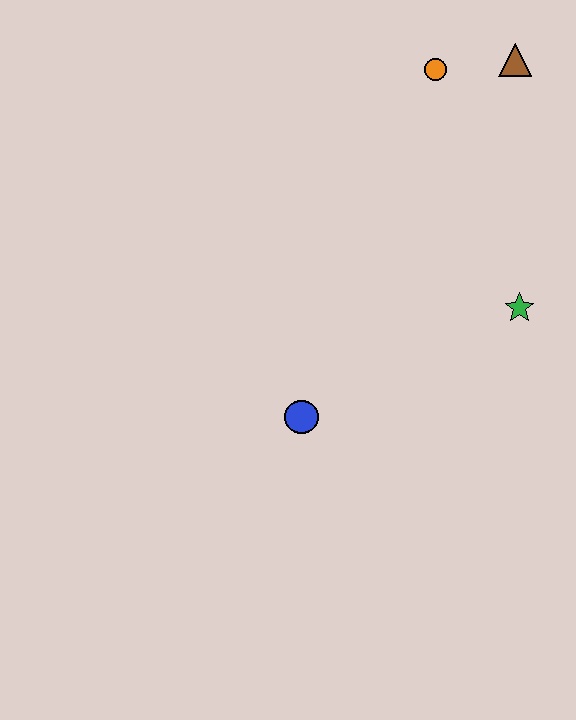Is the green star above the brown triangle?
No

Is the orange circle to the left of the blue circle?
No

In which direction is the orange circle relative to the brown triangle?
The orange circle is to the left of the brown triangle.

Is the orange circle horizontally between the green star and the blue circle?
Yes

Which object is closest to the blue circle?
The green star is closest to the blue circle.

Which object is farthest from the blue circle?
The brown triangle is farthest from the blue circle.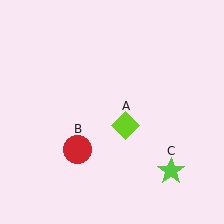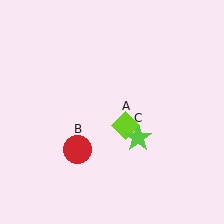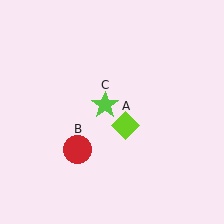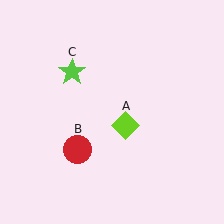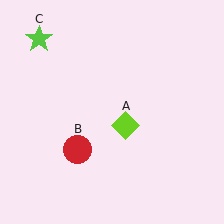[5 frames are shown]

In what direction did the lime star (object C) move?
The lime star (object C) moved up and to the left.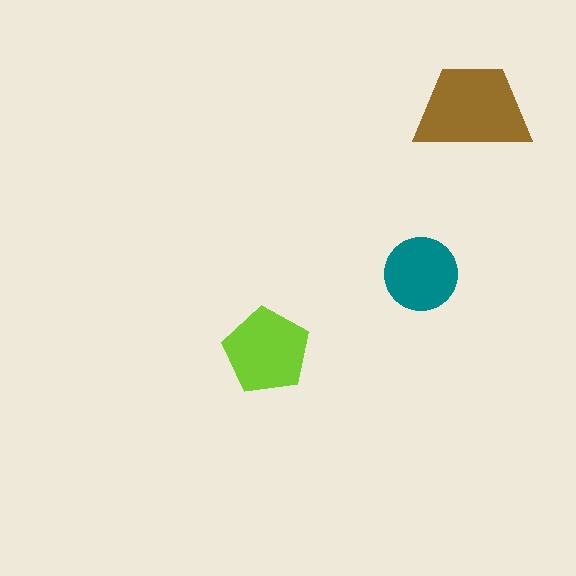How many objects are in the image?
There are 3 objects in the image.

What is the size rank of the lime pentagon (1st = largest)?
2nd.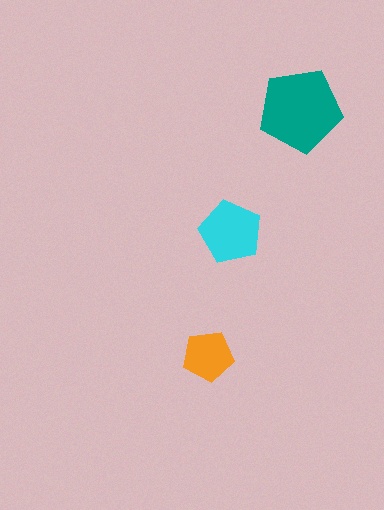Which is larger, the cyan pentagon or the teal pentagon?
The teal one.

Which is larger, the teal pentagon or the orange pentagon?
The teal one.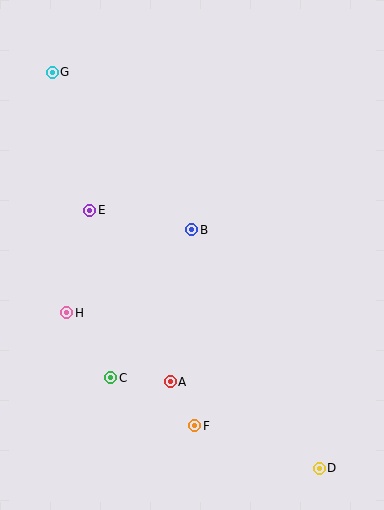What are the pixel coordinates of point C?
Point C is at (111, 378).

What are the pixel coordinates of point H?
Point H is at (67, 313).